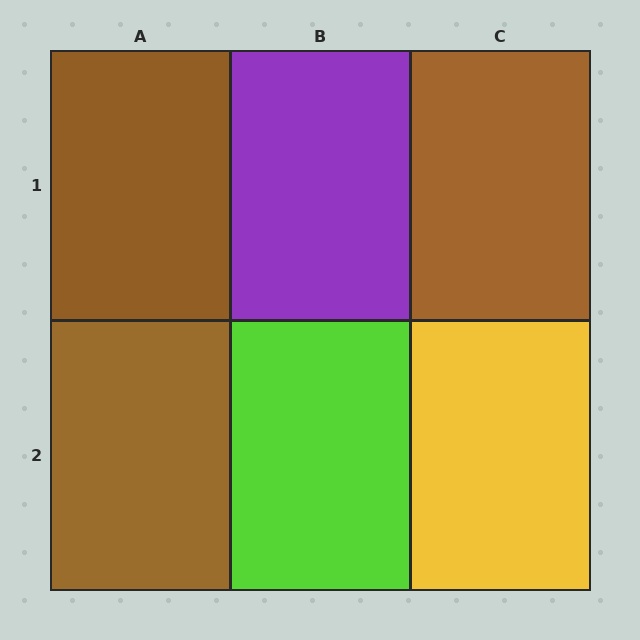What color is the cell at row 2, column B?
Lime.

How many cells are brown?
3 cells are brown.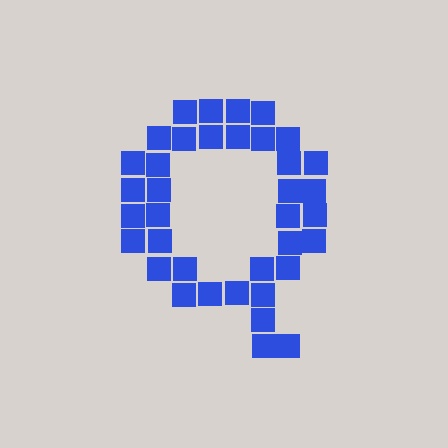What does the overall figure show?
The overall figure shows the letter Q.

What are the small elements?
The small elements are squares.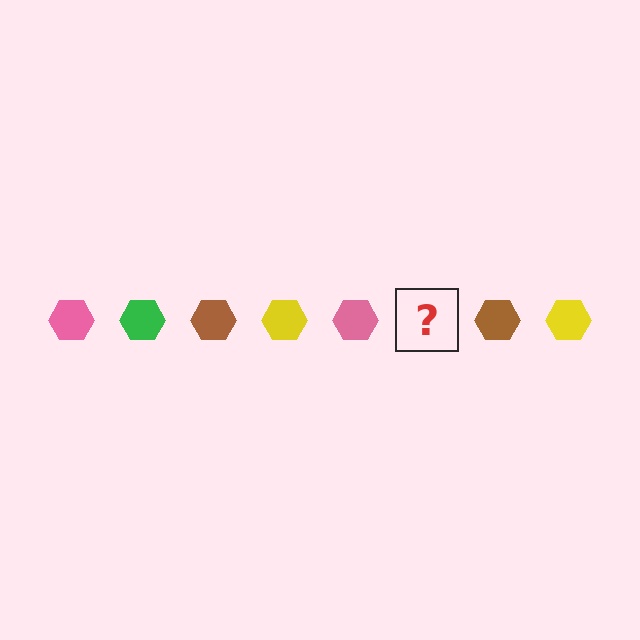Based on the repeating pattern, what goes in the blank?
The blank should be a green hexagon.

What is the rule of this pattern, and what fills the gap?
The rule is that the pattern cycles through pink, green, brown, yellow hexagons. The gap should be filled with a green hexagon.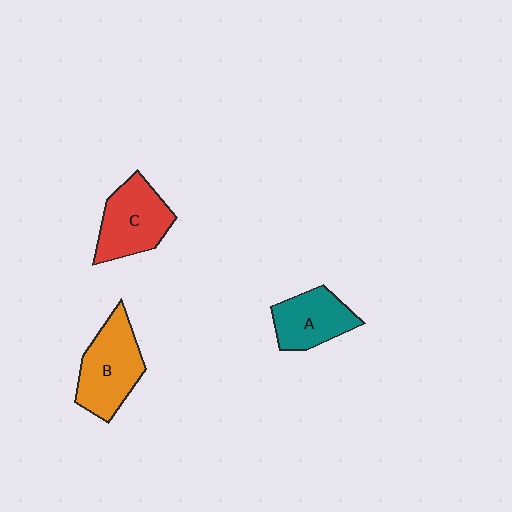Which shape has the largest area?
Shape B (orange).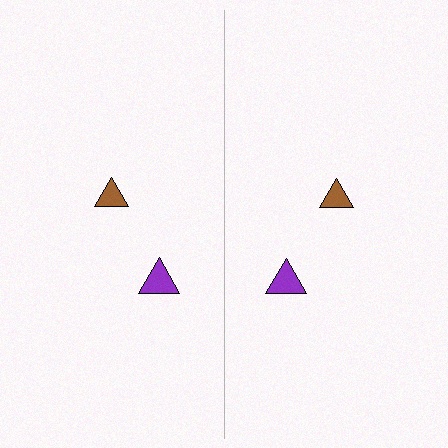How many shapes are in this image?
There are 4 shapes in this image.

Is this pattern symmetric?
Yes, this pattern has bilateral (reflection) symmetry.